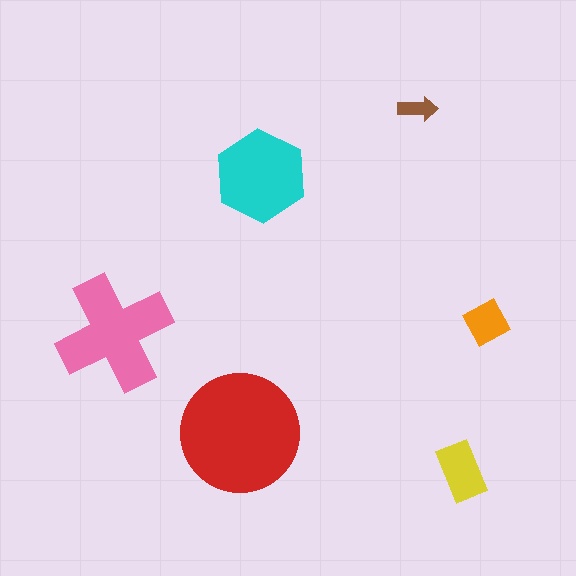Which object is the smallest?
The brown arrow.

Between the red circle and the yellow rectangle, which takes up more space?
The red circle.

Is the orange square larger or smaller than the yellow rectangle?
Smaller.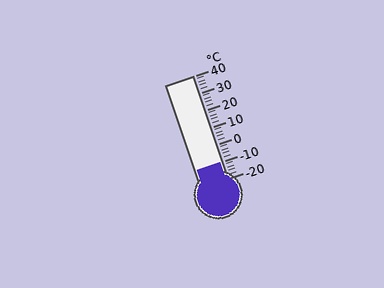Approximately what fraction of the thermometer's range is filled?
The thermometer is filled to approximately 15% of its range.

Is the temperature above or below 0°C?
The temperature is below 0°C.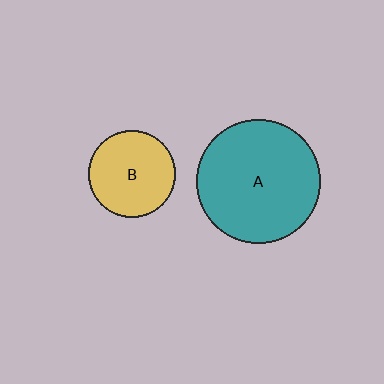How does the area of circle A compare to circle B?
Approximately 2.0 times.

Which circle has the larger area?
Circle A (teal).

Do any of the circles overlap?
No, none of the circles overlap.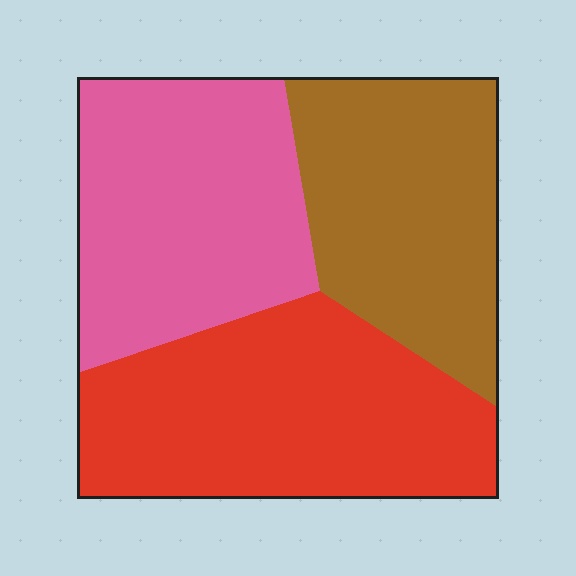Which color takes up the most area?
Red, at roughly 40%.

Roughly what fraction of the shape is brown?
Brown covers 30% of the shape.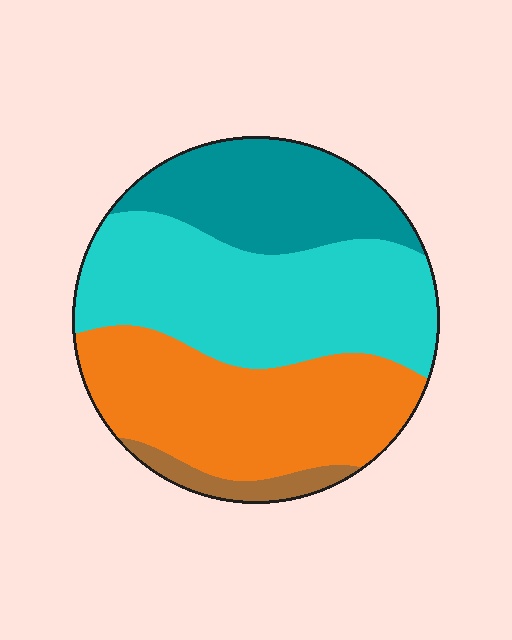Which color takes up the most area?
Cyan, at roughly 40%.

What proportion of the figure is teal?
Teal covers about 20% of the figure.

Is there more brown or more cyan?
Cyan.